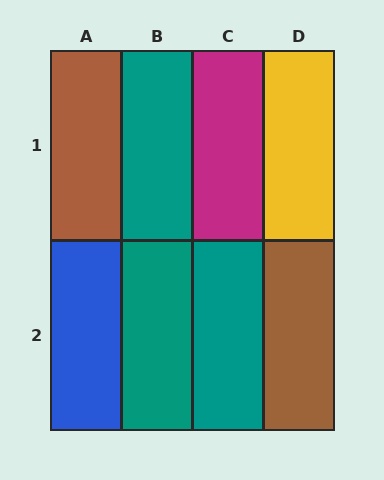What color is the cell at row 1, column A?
Brown.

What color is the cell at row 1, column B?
Teal.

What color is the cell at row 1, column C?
Magenta.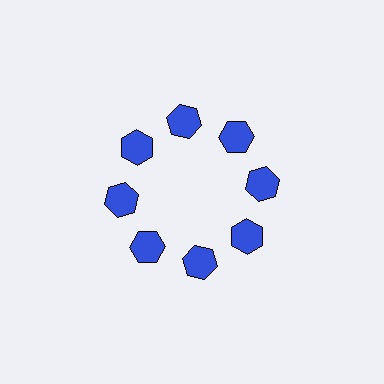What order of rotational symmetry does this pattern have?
This pattern has 8-fold rotational symmetry.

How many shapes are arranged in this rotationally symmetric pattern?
There are 8 shapes, arranged in 8 groups of 1.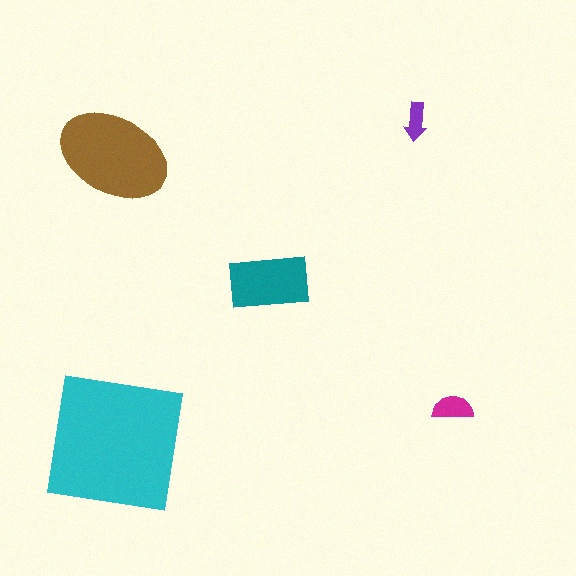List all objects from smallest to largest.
The purple arrow, the magenta semicircle, the teal rectangle, the brown ellipse, the cyan square.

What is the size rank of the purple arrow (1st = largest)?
5th.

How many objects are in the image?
There are 5 objects in the image.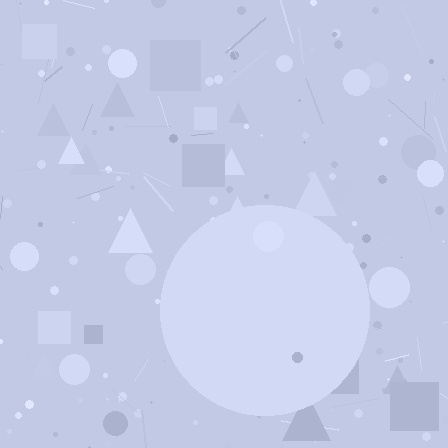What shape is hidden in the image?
A circle is hidden in the image.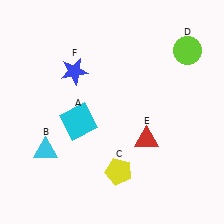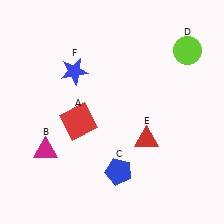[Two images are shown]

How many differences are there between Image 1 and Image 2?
There are 3 differences between the two images.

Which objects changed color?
A changed from cyan to red. B changed from cyan to magenta. C changed from yellow to blue.